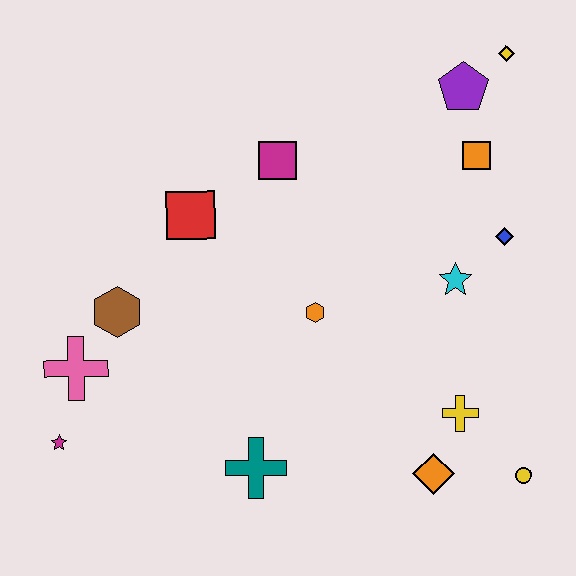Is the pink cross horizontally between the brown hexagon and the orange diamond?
No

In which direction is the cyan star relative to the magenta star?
The cyan star is to the right of the magenta star.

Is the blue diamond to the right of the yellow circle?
No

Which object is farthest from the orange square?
The magenta star is farthest from the orange square.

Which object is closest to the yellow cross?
The orange diamond is closest to the yellow cross.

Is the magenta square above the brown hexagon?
Yes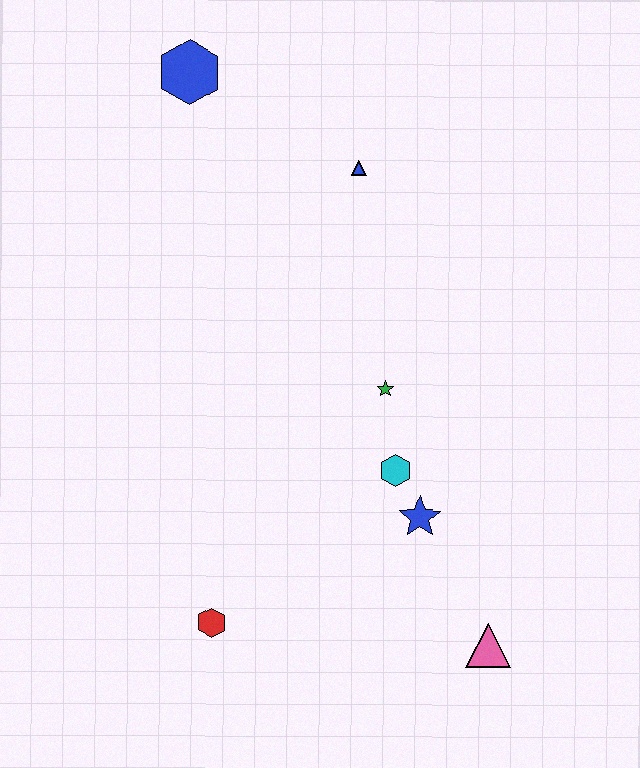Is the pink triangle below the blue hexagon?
Yes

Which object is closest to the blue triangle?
The blue hexagon is closest to the blue triangle.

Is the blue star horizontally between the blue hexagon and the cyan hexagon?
No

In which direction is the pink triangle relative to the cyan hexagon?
The pink triangle is below the cyan hexagon.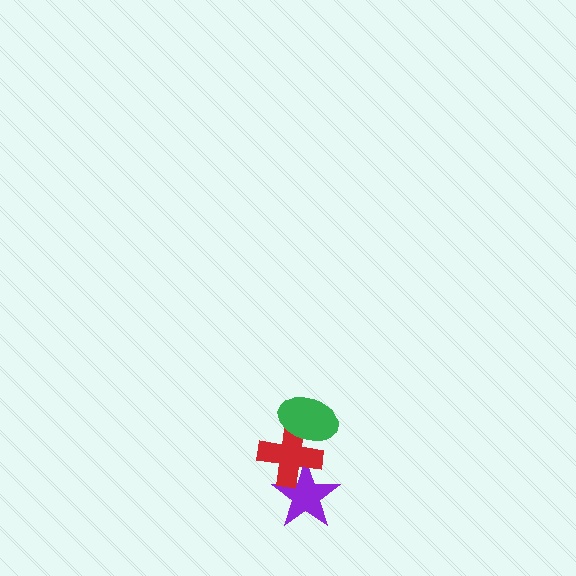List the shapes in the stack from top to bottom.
From top to bottom: the green ellipse, the red cross, the purple star.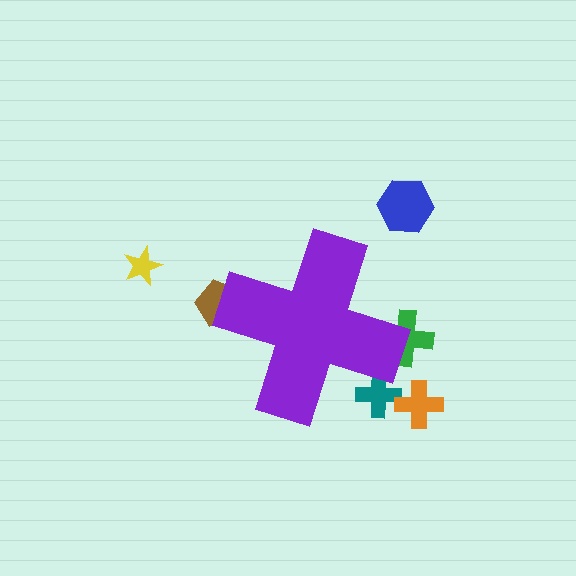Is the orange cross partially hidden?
No, the orange cross is fully visible.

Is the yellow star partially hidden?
No, the yellow star is fully visible.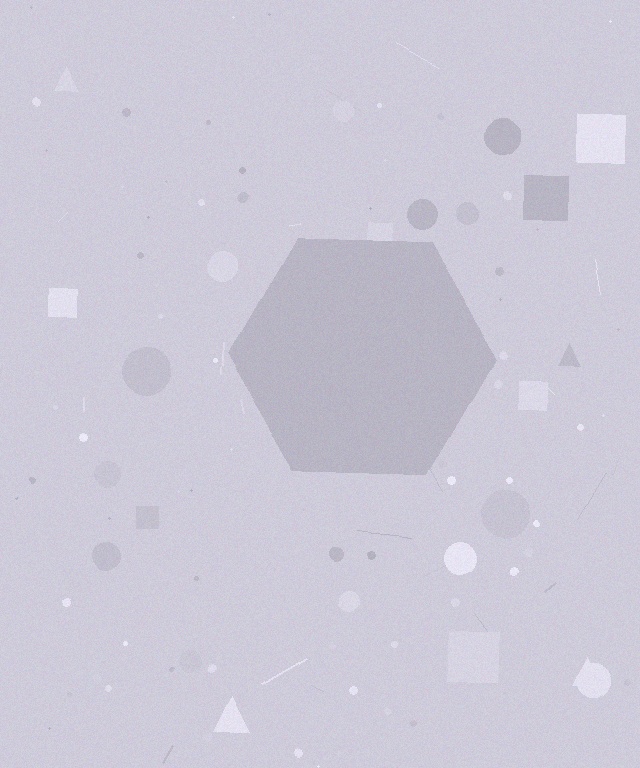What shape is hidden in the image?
A hexagon is hidden in the image.